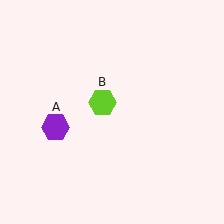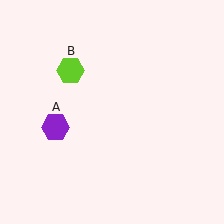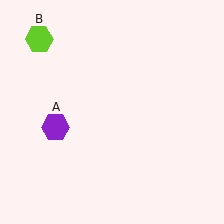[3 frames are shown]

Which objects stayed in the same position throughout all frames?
Purple hexagon (object A) remained stationary.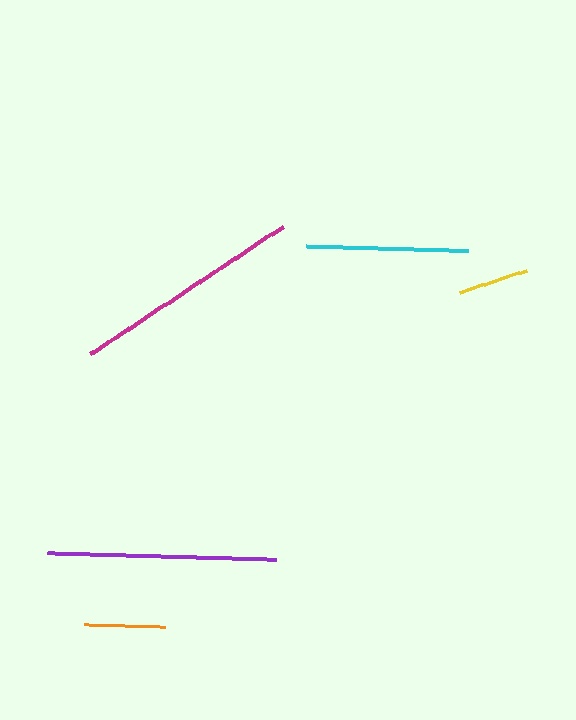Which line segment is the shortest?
The yellow line is the shortest at approximately 70 pixels.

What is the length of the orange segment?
The orange segment is approximately 81 pixels long.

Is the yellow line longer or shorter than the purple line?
The purple line is longer than the yellow line.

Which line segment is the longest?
The magenta line is the longest at approximately 231 pixels.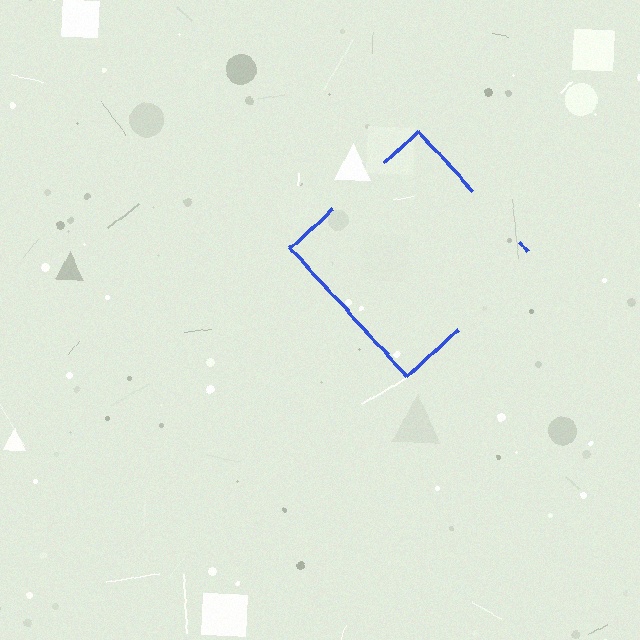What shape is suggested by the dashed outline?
The dashed outline suggests a diamond.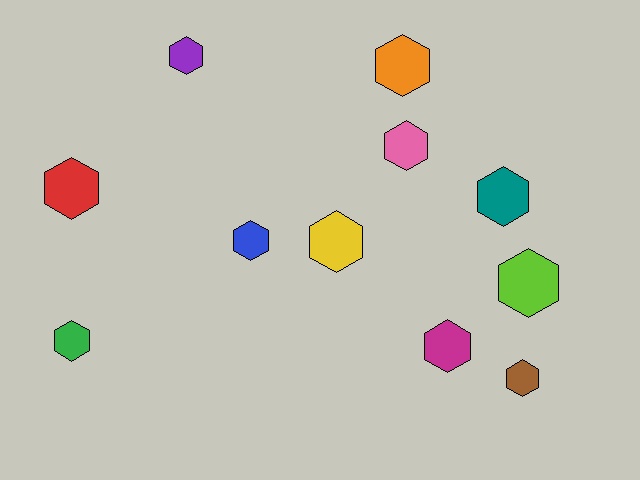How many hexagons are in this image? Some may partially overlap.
There are 11 hexagons.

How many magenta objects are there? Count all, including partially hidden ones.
There is 1 magenta object.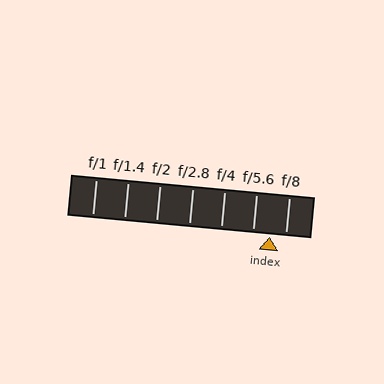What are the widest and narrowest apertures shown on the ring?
The widest aperture shown is f/1 and the narrowest is f/8.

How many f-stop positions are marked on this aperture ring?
There are 7 f-stop positions marked.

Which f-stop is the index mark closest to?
The index mark is closest to f/8.